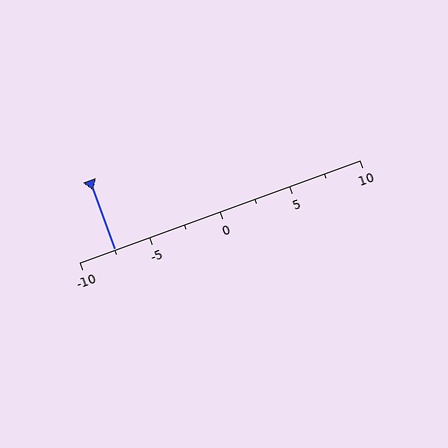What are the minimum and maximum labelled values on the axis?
The axis runs from -10 to 10.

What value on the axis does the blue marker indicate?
The marker indicates approximately -7.5.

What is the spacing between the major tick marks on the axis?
The major ticks are spaced 5 apart.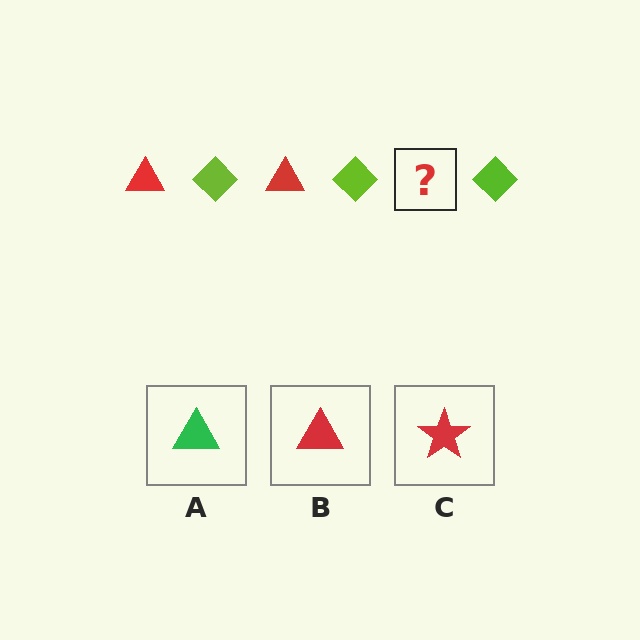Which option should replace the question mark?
Option B.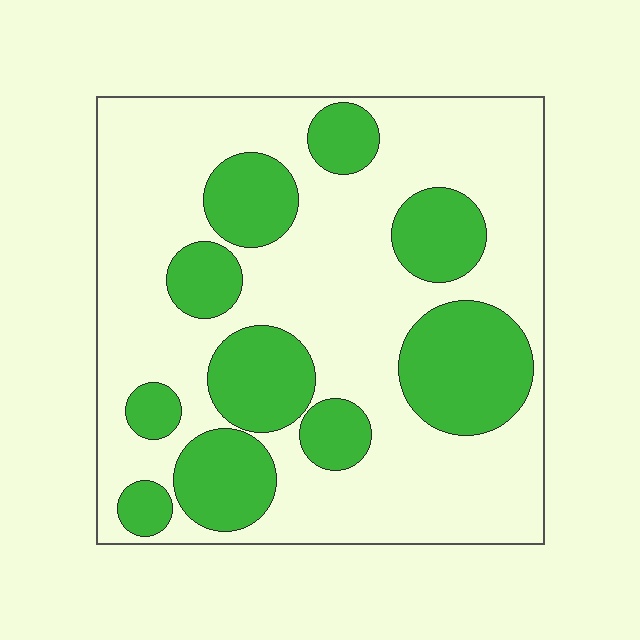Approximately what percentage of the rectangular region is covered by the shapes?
Approximately 30%.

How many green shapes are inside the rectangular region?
10.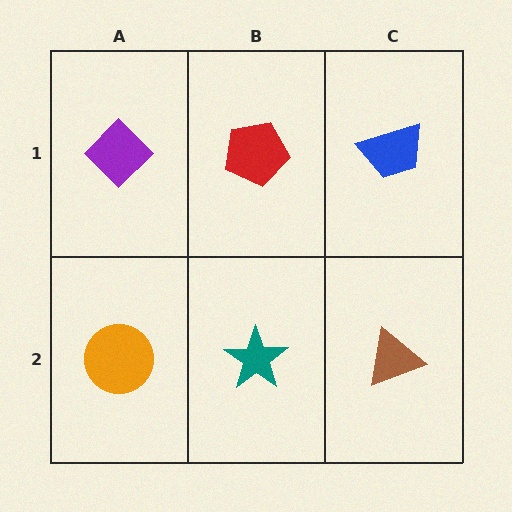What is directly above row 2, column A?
A purple diamond.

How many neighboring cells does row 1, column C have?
2.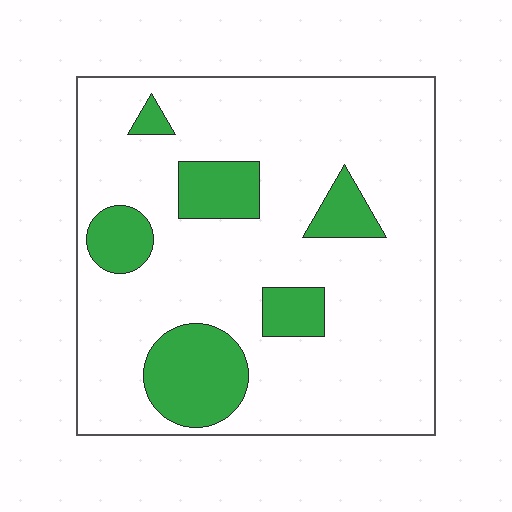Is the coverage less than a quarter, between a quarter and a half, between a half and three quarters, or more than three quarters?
Less than a quarter.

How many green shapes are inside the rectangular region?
6.